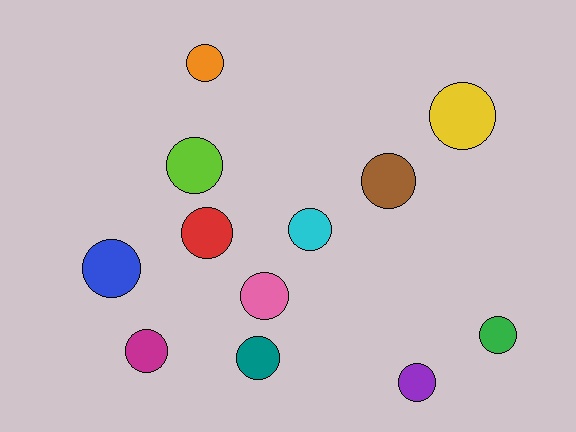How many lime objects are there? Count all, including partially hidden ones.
There is 1 lime object.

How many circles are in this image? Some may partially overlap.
There are 12 circles.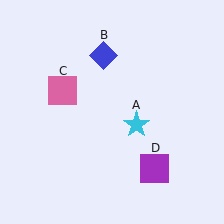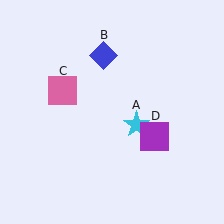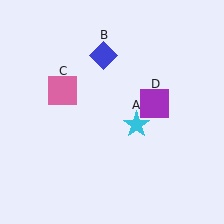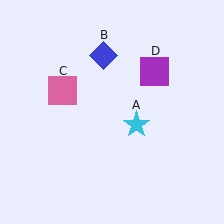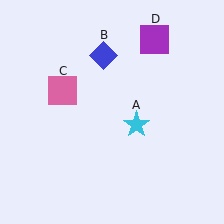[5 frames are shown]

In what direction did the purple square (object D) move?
The purple square (object D) moved up.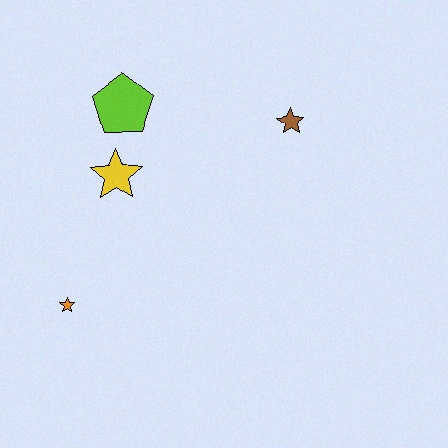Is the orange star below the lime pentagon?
Yes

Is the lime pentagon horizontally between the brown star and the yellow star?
Yes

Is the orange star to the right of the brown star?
No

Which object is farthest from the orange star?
The brown star is farthest from the orange star.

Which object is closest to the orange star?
The yellow star is closest to the orange star.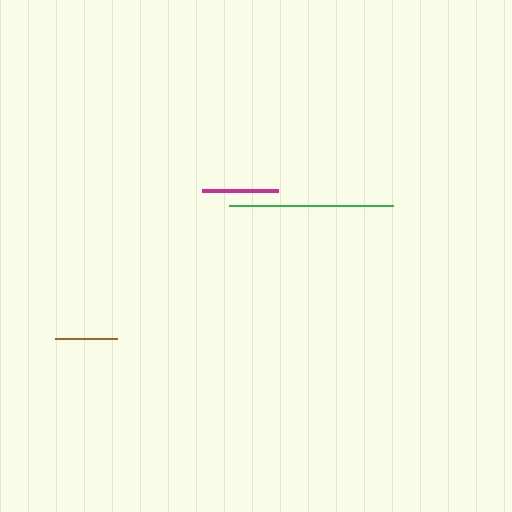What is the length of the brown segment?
The brown segment is approximately 62 pixels long.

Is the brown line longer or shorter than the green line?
The green line is longer than the brown line.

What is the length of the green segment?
The green segment is approximately 164 pixels long.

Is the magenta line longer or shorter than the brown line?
The magenta line is longer than the brown line.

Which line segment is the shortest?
The brown line is the shortest at approximately 62 pixels.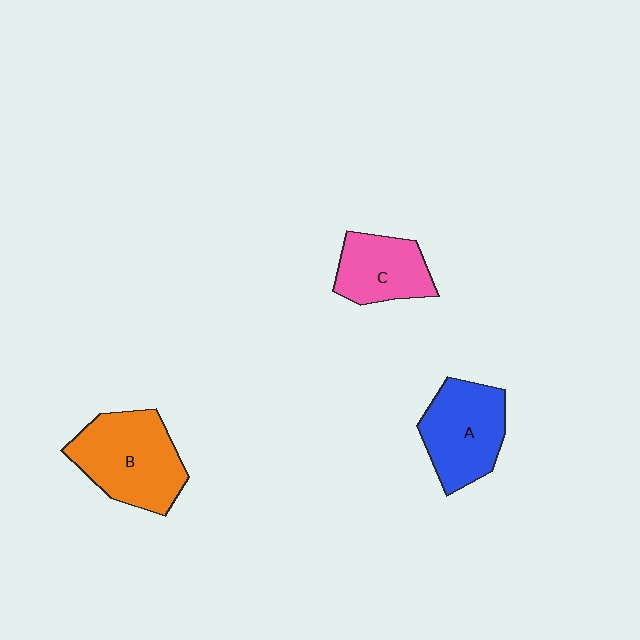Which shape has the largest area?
Shape B (orange).